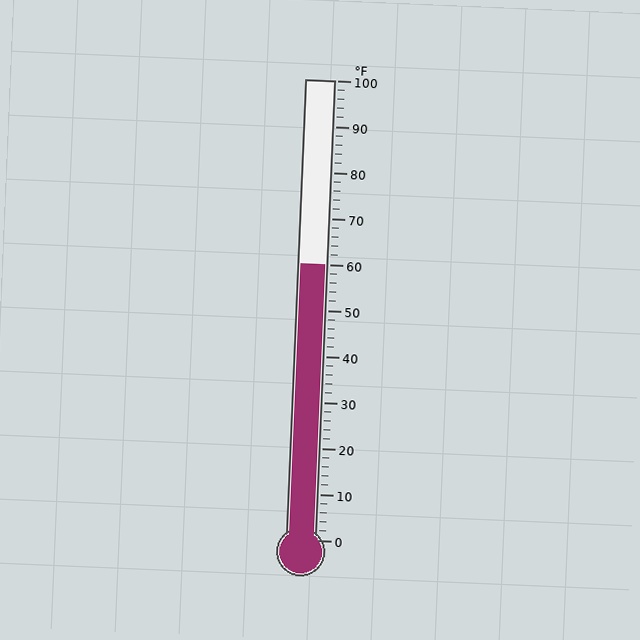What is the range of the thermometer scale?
The thermometer scale ranges from 0°F to 100°F.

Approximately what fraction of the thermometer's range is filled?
The thermometer is filled to approximately 60% of its range.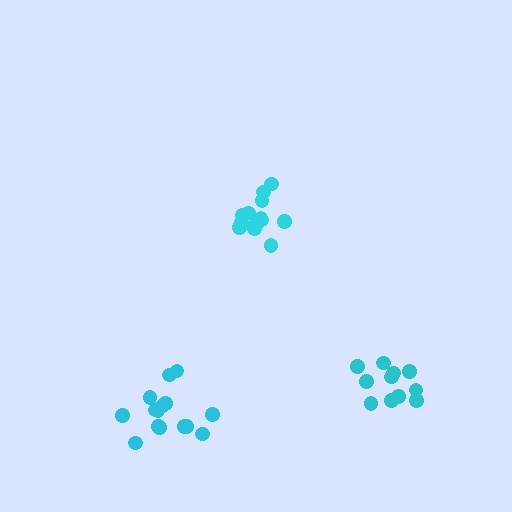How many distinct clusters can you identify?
There are 3 distinct clusters.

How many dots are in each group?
Group 1: 13 dots, Group 2: 11 dots, Group 3: 15 dots (39 total).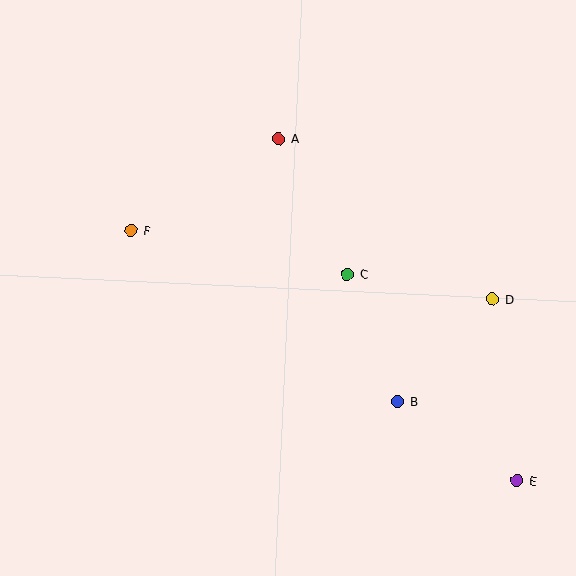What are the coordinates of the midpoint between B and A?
The midpoint between B and A is at (338, 270).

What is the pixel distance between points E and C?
The distance between E and C is 268 pixels.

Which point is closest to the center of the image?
Point C at (347, 274) is closest to the center.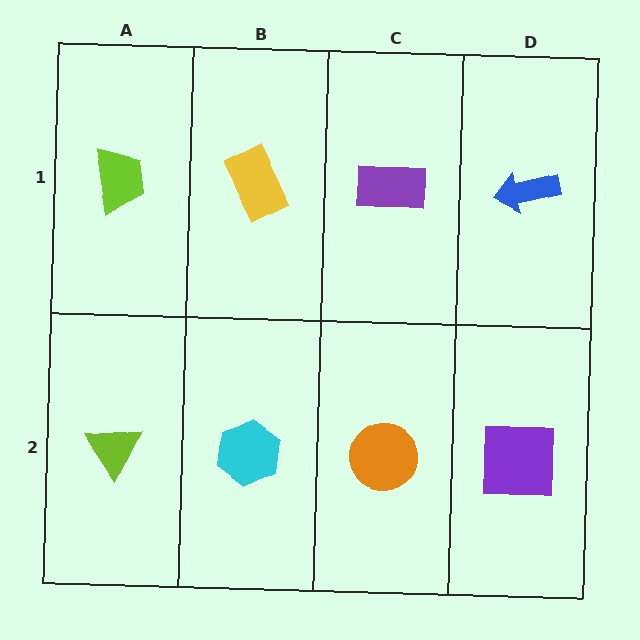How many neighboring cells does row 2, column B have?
3.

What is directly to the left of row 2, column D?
An orange circle.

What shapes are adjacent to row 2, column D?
A blue arrow (row 1, column D), an orange circle (row 2, column C).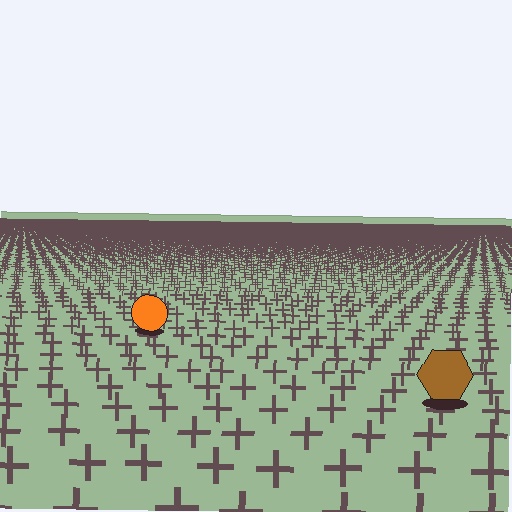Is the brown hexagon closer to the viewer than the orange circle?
Yes. The brown hexagon is closer — you can tell from the texture gradient: the ground texture is coarser near it.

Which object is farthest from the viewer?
The orange circle is farthest from the viewer. It appears smaller and the ground texture around it is denser.